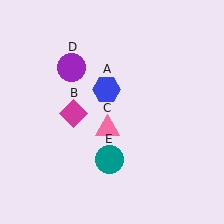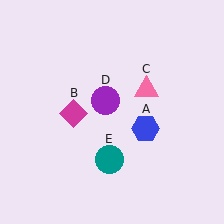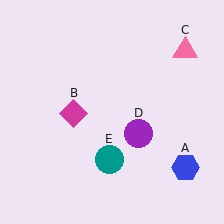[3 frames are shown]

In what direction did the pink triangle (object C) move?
The pink triangle (object C) moved up and to the right.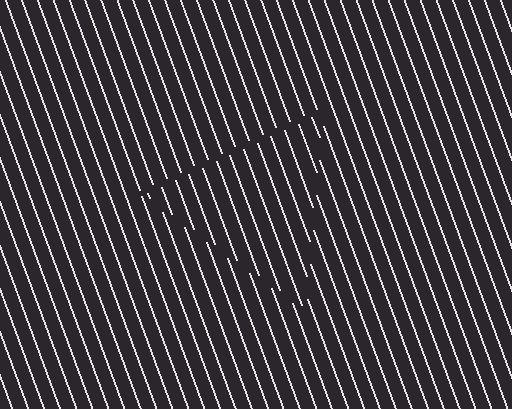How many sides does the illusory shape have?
3 sides — the line-ends trace a triangle.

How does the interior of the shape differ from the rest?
The interior of the shape contains the same grating, shifted by half a period — the contour is defined by the phase discontinuity where line-ends from the inner and outer gratings abut.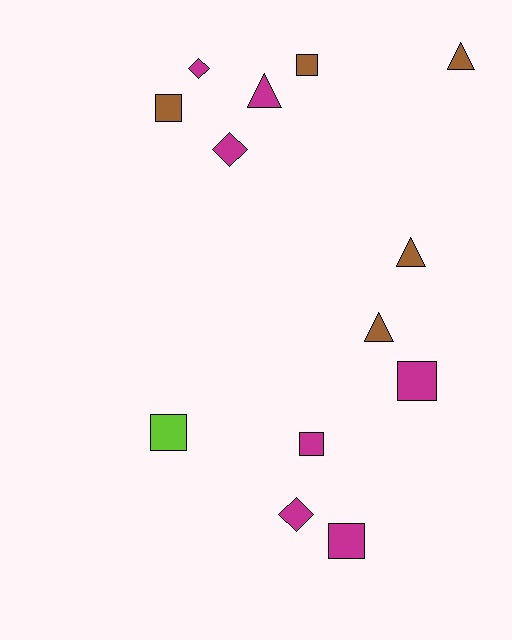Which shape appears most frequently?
Square, with 6 objects.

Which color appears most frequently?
Magenta, with 7 objects.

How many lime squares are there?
There is 1 lime square.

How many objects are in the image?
There are 13 objects.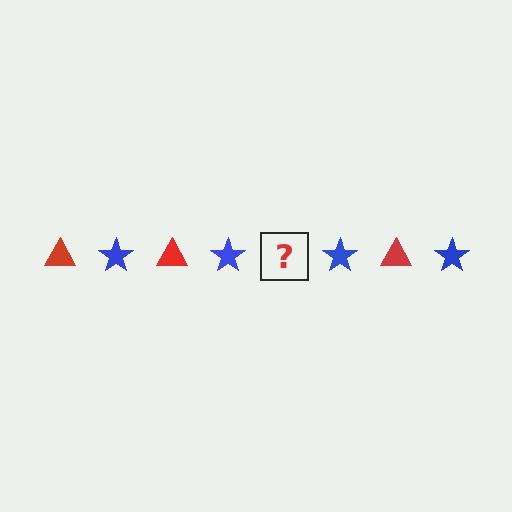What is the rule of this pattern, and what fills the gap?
The rule is that the pattern alternates between red triangle and blue star. The gap should be filled with a red triangle.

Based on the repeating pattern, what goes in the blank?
The blank should be a red triangle.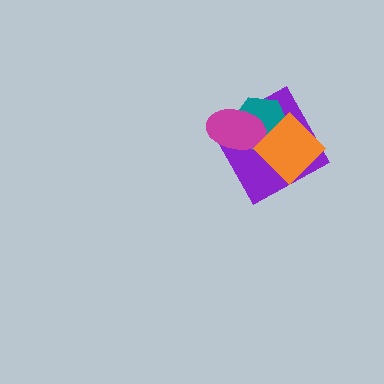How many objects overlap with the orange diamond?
3 objects overlap with the orange diamond.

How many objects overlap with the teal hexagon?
3 objects overlap with the teal hexagon.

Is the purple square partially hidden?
Yes, it is partially covered by another shape.